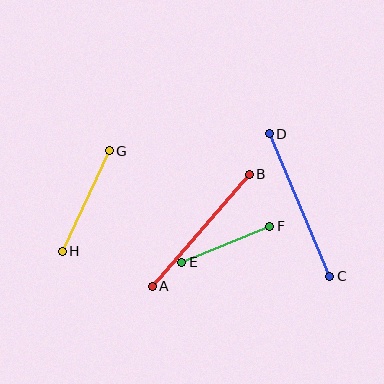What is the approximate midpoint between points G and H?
The midpoint is at approximately (86, 201) pixels.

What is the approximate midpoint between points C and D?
The midpoint is at approximately (299, 205) pixels.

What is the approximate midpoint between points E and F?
The midpoint is at approximately (226, 244) pixels.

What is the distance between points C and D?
The distance is approximately 155 pixels.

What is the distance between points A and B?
The distance is approximately 148 pixels.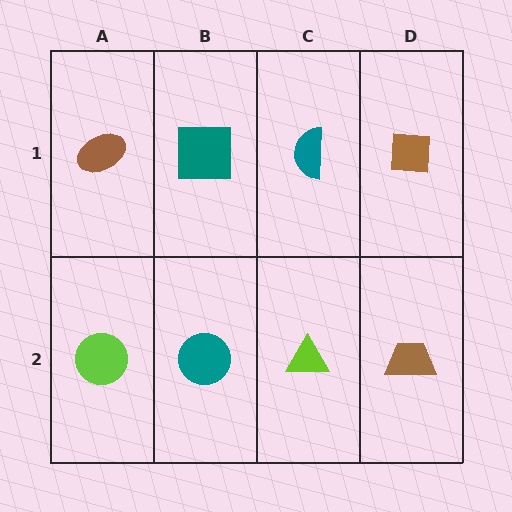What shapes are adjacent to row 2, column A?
A brown ellipse (row 1, column A), a teal circle (row 2, column B).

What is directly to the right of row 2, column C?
A brown trapezoid.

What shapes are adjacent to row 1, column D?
A brown trapezoid (row 2, column D), a teal semicircle (row 1, column C).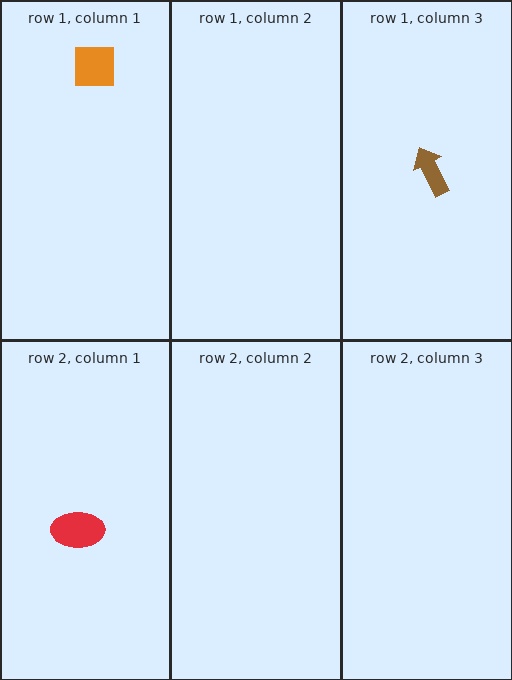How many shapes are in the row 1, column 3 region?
1.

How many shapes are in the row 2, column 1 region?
1.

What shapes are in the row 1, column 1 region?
The orange square.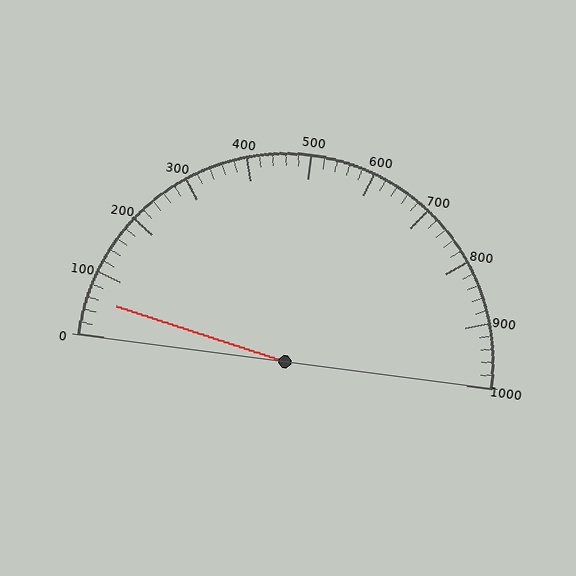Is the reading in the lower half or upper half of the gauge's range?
The reading is in the lower half of the range (0 to 1000).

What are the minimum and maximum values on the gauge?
The gauge ranges from 0 to 1000.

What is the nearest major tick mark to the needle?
The nearest major tick mark is 100.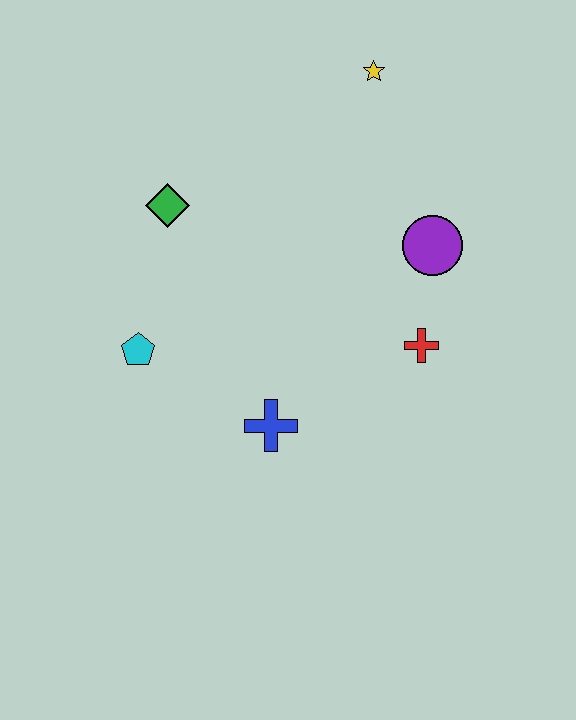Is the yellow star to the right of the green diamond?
Yes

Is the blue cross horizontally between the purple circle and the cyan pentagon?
Yes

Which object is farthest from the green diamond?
The red cross is farthest from the green diamond.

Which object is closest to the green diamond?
The cyan pentagon is closest to the green diamond.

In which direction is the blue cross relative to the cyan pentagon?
The blue cross is to the right of the cyan pentagon.